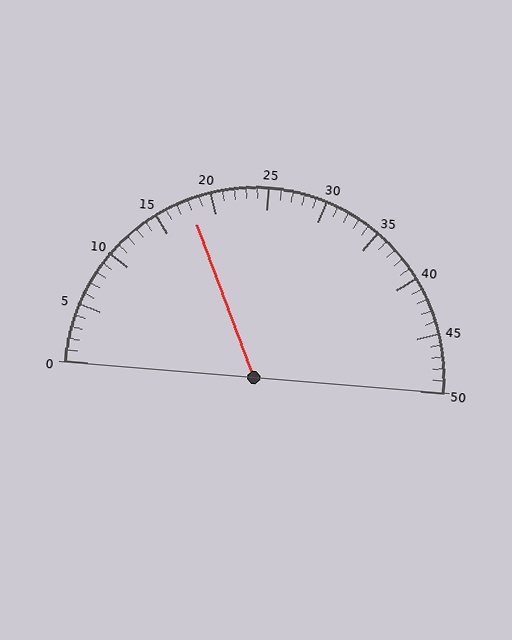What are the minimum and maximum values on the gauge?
The gauge ranges from 0 to 50.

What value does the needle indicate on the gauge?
The needle indicates approximately 18.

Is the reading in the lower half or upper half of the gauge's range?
The reading is in the lower half of the range (0 to 50).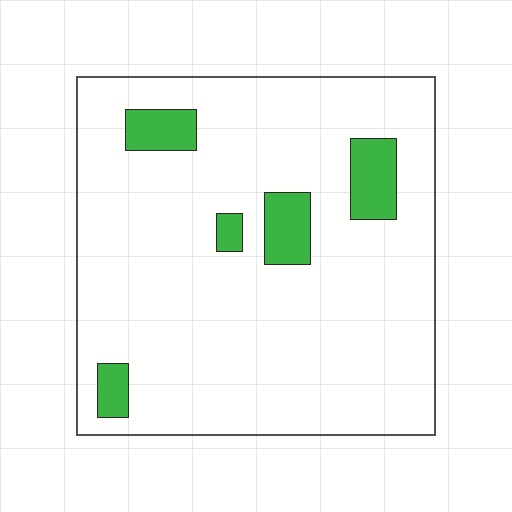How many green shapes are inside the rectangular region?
5.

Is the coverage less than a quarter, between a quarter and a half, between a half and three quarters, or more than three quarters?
Less than a quarter.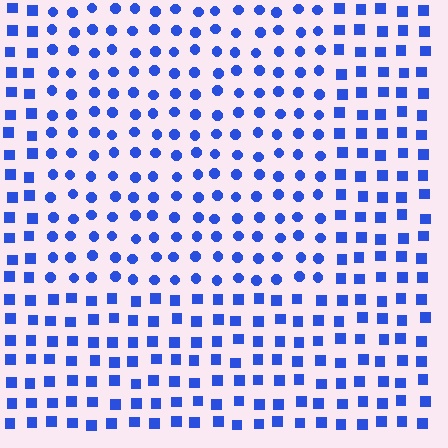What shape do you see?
I see a rectangle.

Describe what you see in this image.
The image is filled with small blue elements arranged in a uniform grid. A rectangle-shaped region contains circles, while the surrounding area contains squares. The boundary is defined purely by the change in element shape.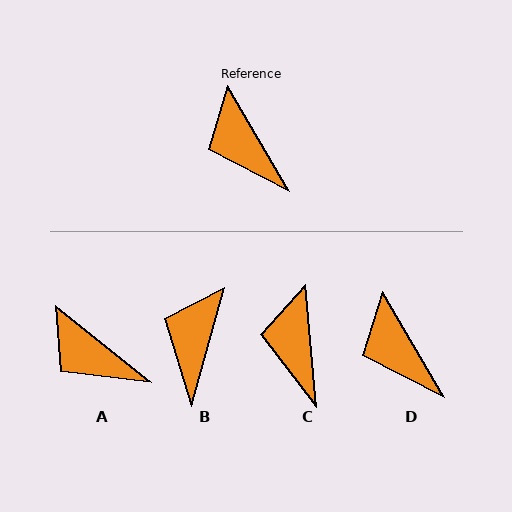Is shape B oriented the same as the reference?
No, it is off by about 46 degrees.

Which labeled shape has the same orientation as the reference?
D.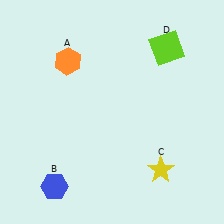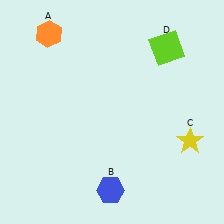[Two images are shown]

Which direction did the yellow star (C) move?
The yellow star (C) moved right.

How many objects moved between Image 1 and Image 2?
3 objects moved between the two images.